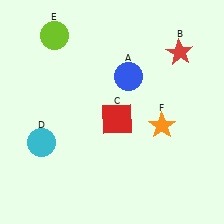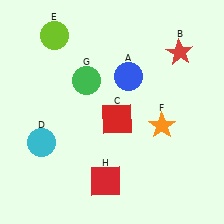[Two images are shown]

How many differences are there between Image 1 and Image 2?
There are 2 differences between the two images.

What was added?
A green circle (G), a red square (H) were added in Image 2.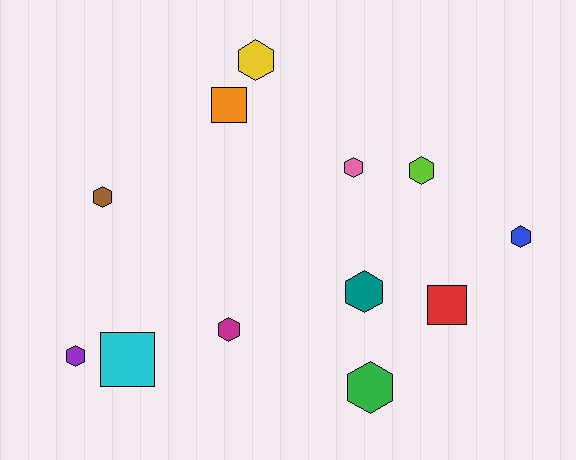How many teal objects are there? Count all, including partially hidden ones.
There is 1 teal object.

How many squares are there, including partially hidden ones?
There are 3 squares.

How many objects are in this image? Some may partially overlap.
There are 12 objects.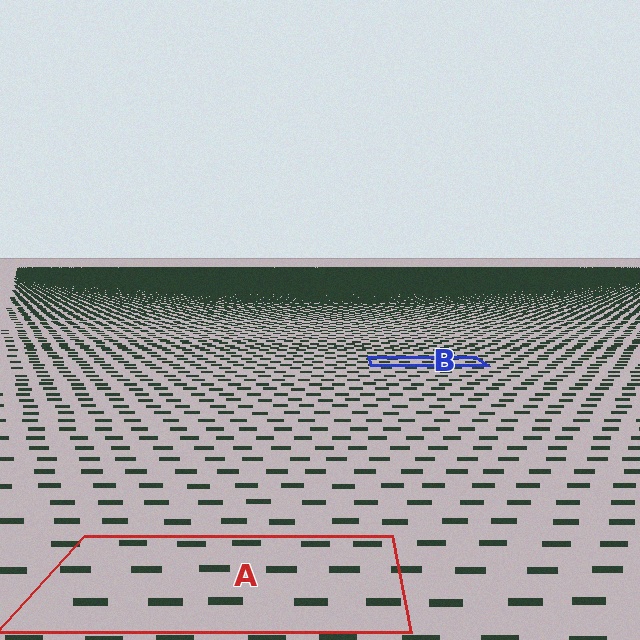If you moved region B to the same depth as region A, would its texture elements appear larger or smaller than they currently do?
They would appear larger. At a closer depth, the same texture elements are projected at a bigger on-screen size.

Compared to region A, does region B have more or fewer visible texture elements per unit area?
Region B has more texture elements per unit area — they are packed more densely because it is farther away.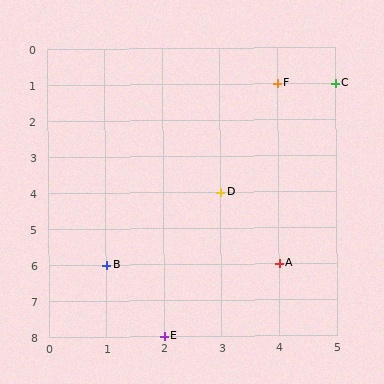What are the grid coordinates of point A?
Point A is at grid coordinates (4, 6).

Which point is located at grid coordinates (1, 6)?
Point B is at (1, 6).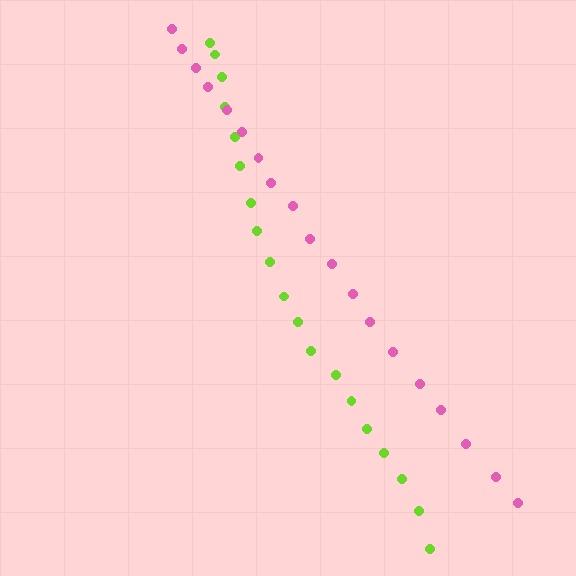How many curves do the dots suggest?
There are 2 distinct paths.